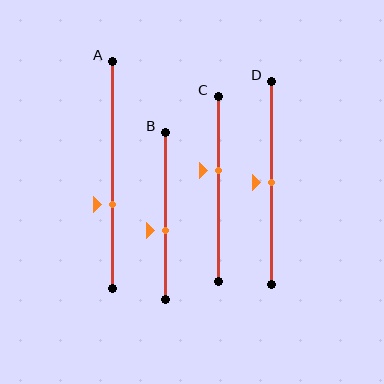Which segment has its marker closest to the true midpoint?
Segment D has its marker closest to the true midpoint.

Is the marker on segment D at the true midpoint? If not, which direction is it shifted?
Yes, the marker on segment D is at the true midpoint.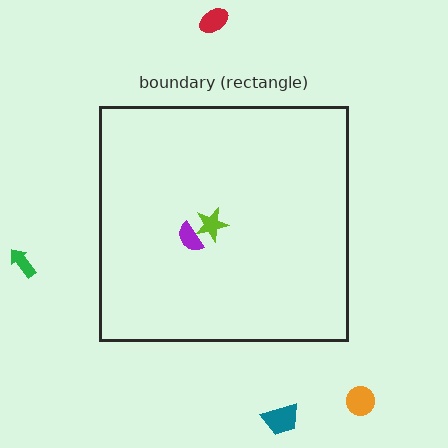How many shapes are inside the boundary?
2 inside, 4 outside.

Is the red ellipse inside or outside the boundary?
Outside.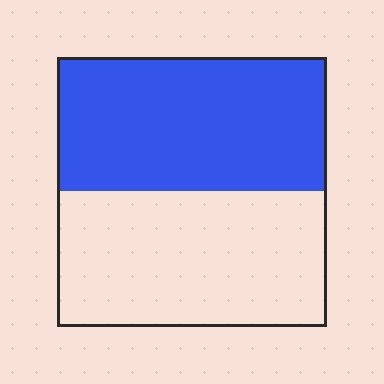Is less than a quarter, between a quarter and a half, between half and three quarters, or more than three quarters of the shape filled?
Between a quarter and a half.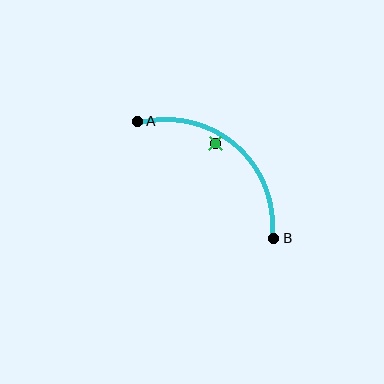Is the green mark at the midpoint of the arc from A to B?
No — the green mark does not lie on the arc at all. It sits slightly inside the curve.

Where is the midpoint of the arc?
The arc midpoint is the point on the curve farthest from the straight line joining A and B. It sits above and to the right of that line.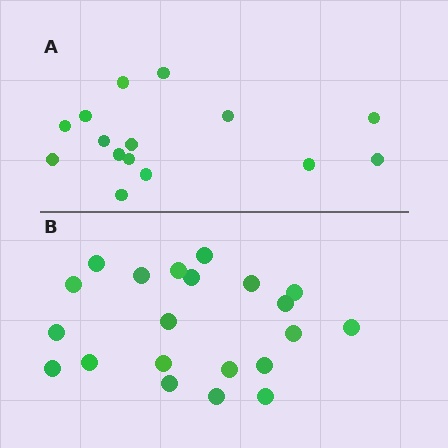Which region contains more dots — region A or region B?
Region B (the bottom region) has more dots.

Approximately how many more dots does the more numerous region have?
Region B has about 6 more dots than region A.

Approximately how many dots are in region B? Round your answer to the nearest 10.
About 20 dots. (The exact count is 21, which rounds to 20.)